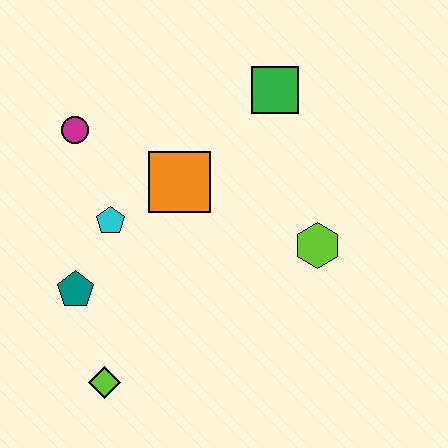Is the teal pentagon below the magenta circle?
Yes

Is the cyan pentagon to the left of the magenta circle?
No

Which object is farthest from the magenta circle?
The lime hexagon is farthest from the magenta circle.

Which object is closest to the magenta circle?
The cyan pentagon is closest to the magenta circle.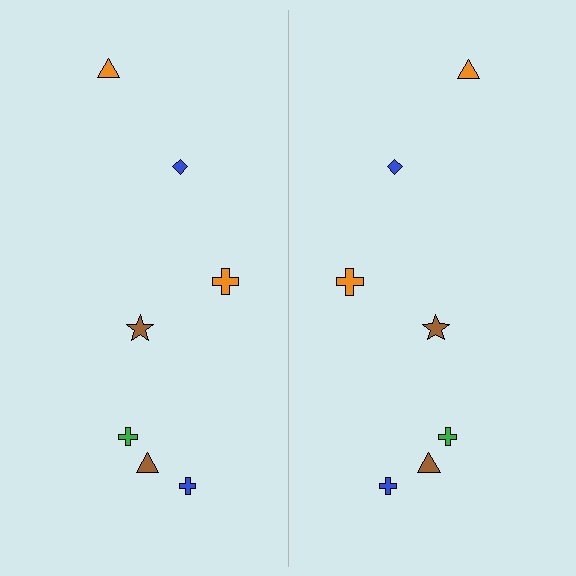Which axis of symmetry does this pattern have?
The pattern has a vertical axis of symmetry running through the center of the image.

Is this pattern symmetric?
Yes, this pattern has bilateral (reflection) symmetry.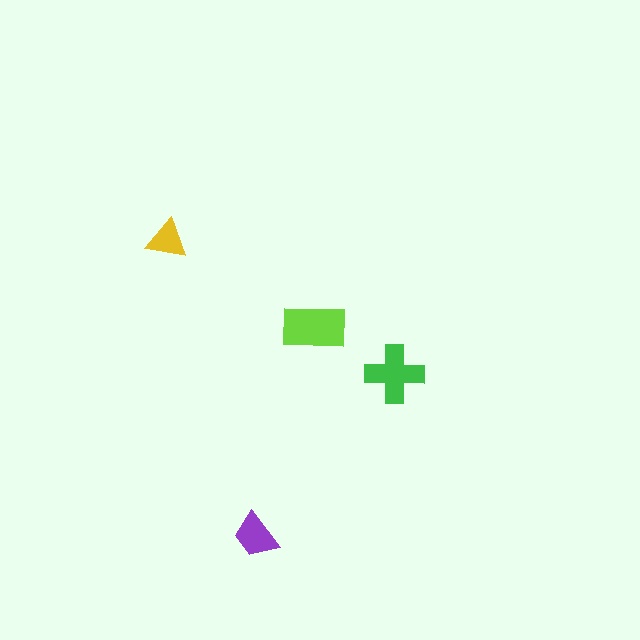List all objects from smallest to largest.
The yellow triangle, the purple trapezoid, the green cross, the lime rectangle.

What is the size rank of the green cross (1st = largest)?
2nd.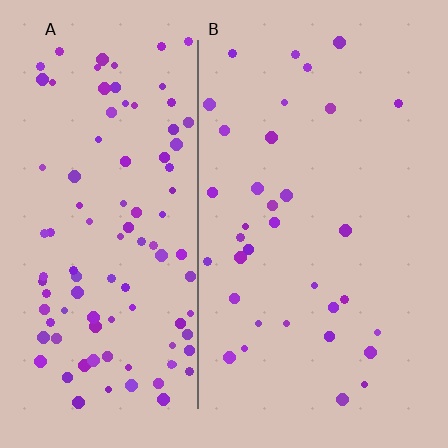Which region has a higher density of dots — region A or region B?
A (the left).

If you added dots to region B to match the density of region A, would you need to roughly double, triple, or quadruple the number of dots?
Approximately triple.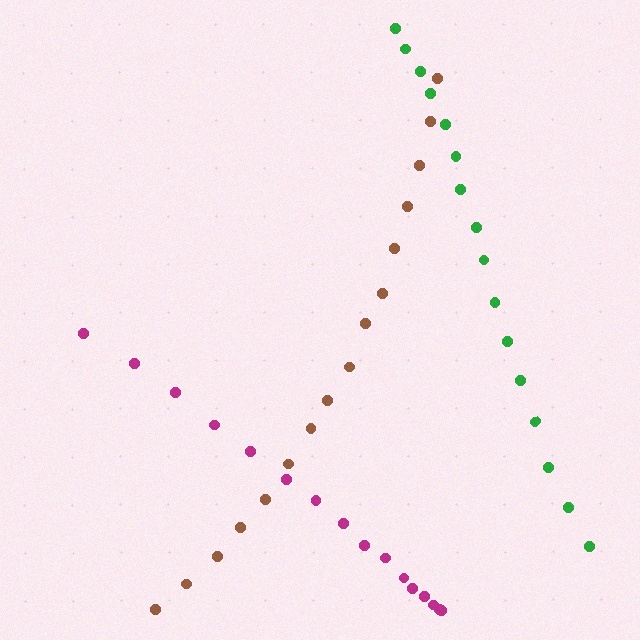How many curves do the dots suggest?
There are 3 distinct paths.